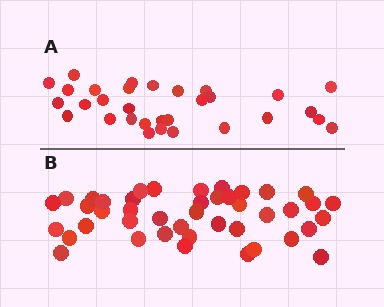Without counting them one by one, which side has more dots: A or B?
Region B (the bottom region) has more dots.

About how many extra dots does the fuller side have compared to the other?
Region B has roughly 12 or so more dots than region A.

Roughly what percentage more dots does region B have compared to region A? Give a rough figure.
About 40% more.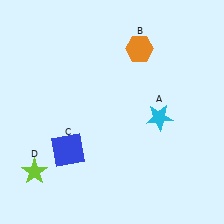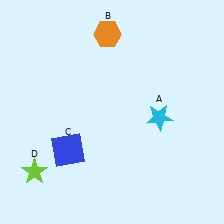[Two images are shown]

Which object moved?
The orange hexagon (B) moved left.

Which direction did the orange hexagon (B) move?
The orange hexagon (B) moved left.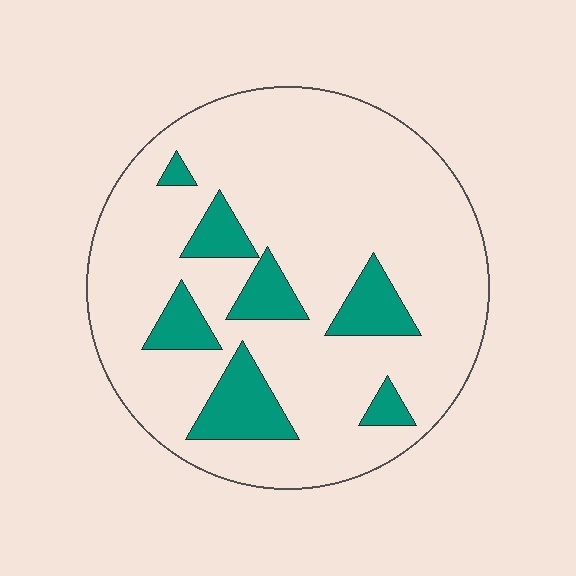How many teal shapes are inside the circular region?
7.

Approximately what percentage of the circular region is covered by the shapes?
Approximately 15%.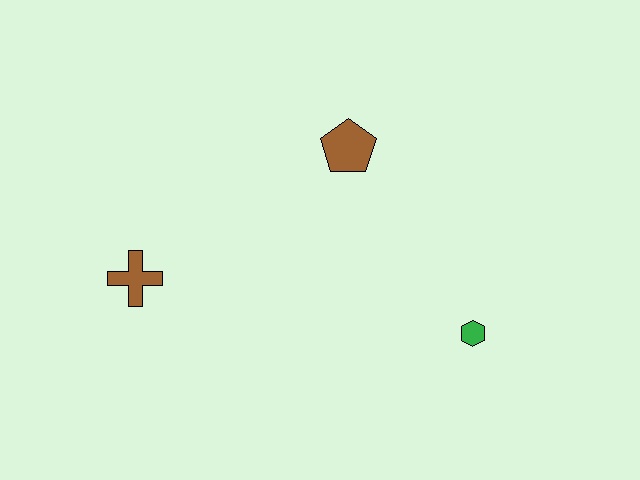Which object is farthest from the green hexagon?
The brown cross is farthest from the green hexagon.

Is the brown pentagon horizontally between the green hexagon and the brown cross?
Yes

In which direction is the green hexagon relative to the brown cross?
The green hexagon is to the right of the brown cross.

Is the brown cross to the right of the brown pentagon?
No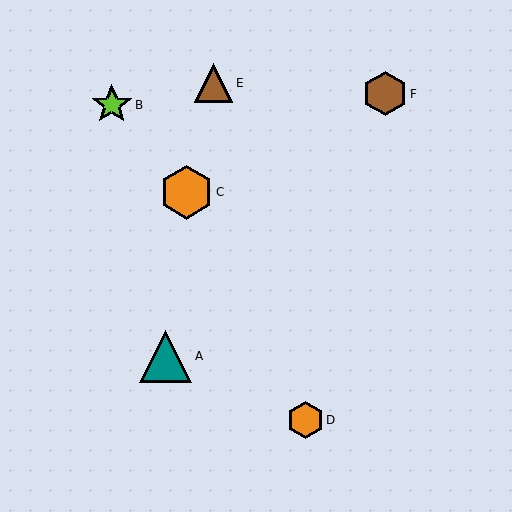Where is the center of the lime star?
The center of the lime star is at (112, 105).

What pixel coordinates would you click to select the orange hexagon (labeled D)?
Click at (305, 420) to select the orange hexagon D.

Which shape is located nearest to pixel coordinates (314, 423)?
The orange hexagon (labeled D) at (305, 420) is nearest to that location.